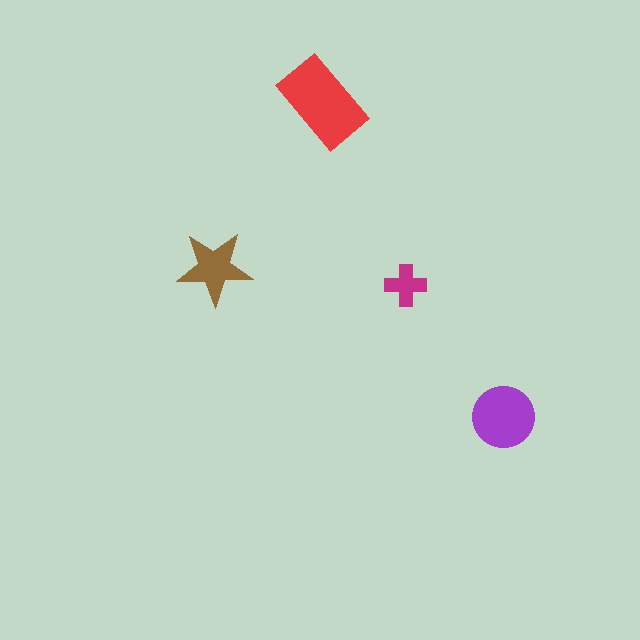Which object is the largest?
The red rectangle.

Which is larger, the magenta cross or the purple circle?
The purple circle.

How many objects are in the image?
There are 4 objects in the image.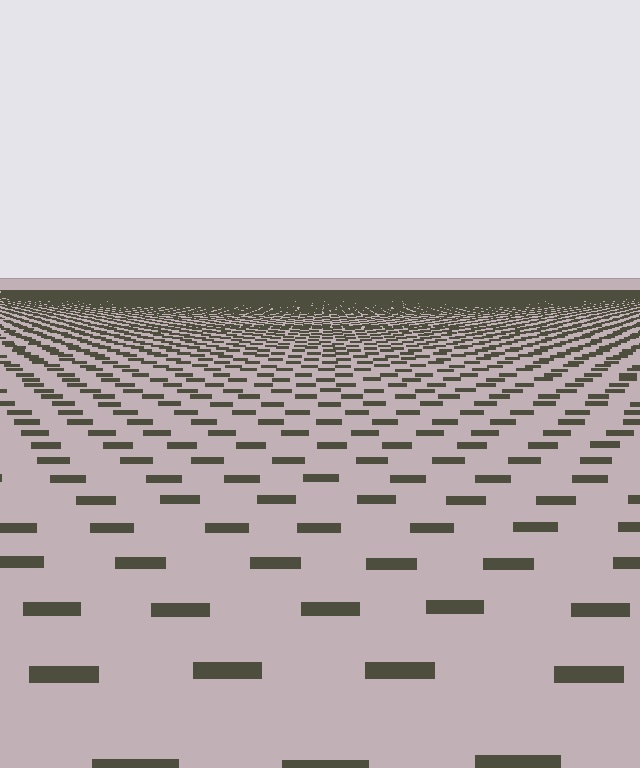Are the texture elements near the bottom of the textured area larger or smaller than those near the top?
Larger. Near the bottom, elements are closer to the viewer and appear at a bigger on-screen size.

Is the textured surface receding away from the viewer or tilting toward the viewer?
The surface is receding away from the viewer. Texture elements get smaller and denser toward the top.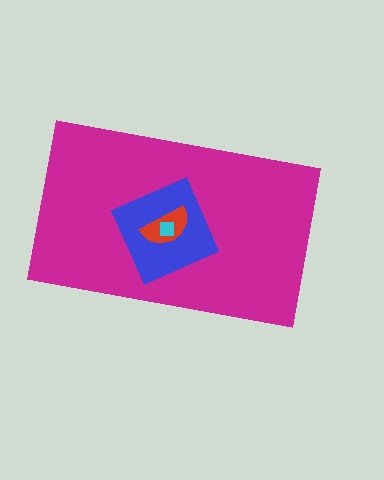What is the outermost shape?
The magenta rectangle.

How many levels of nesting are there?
4.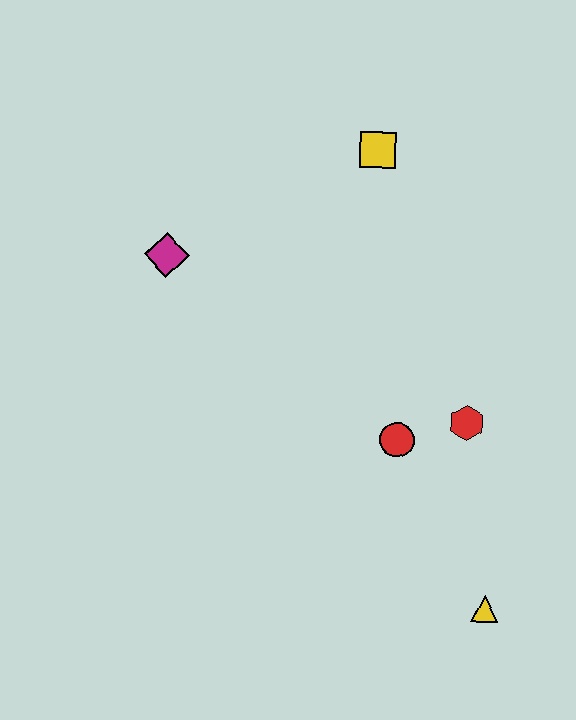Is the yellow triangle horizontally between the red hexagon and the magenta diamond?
No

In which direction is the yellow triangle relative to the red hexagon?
The yellow triangle is below the red hexagon.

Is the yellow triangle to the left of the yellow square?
No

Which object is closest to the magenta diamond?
The yellow square is closest to the magenta diamond.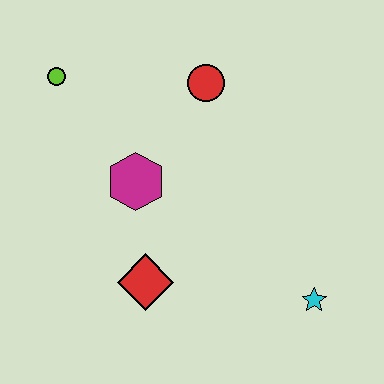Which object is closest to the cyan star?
The red diamond is closest to the cyan star.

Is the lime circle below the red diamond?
No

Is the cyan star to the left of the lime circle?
No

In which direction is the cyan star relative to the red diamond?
The cyan star is to the right of the red diamond.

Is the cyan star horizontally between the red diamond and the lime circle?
No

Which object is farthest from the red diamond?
The lime circle is farthest from the red diamond.